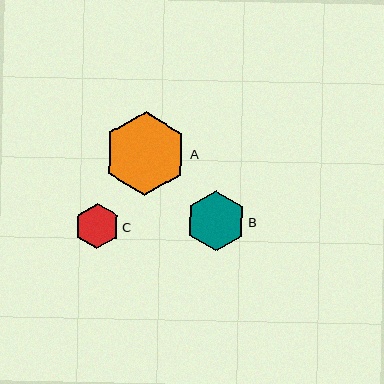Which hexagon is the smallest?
Hexagon C is the smallest with a size of approximately 45 pixels.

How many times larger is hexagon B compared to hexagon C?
Hexagon B is approximately 1.3 times the size of hexagon C.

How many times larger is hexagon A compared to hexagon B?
Hexagon A is approximately 1.4 times the size of hexagon B.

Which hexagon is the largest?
Hexagon A is the largest with a size of approximately 84 pixels.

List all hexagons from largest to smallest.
From largest to smallest: A, B, C.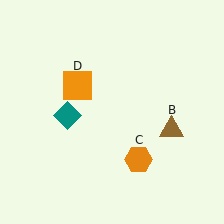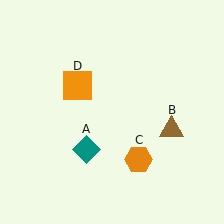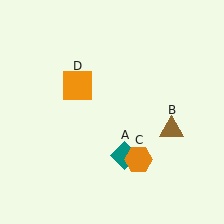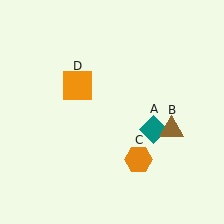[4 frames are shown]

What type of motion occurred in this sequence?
The teal diamond (object A) rotated counterclockwise around the center of the scene.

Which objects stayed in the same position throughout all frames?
Brown triangle (object B) and orange hexagon (object C) and orange square (object D) remained stationary.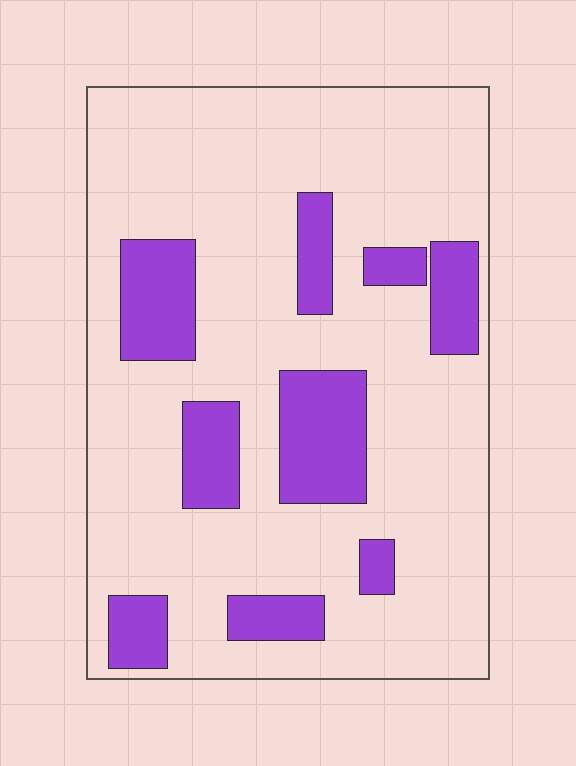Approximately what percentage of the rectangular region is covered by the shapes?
Approximately 20%.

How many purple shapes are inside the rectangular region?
9.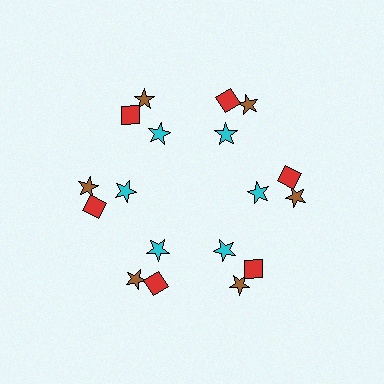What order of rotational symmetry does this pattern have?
This pattern has 6-fold rotational symmetry.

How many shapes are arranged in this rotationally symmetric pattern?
There are 18 shapes, arranged in 6 groups of 3.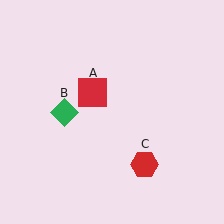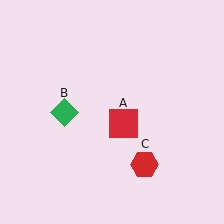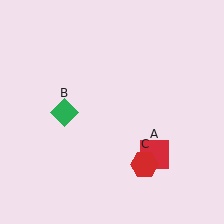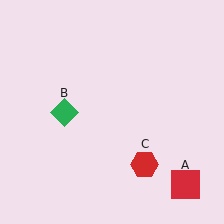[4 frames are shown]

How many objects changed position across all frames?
1 object changed position: red square (object A).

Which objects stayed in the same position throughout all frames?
Green diamond (object B) and red hexagon (object C) remained stationary.